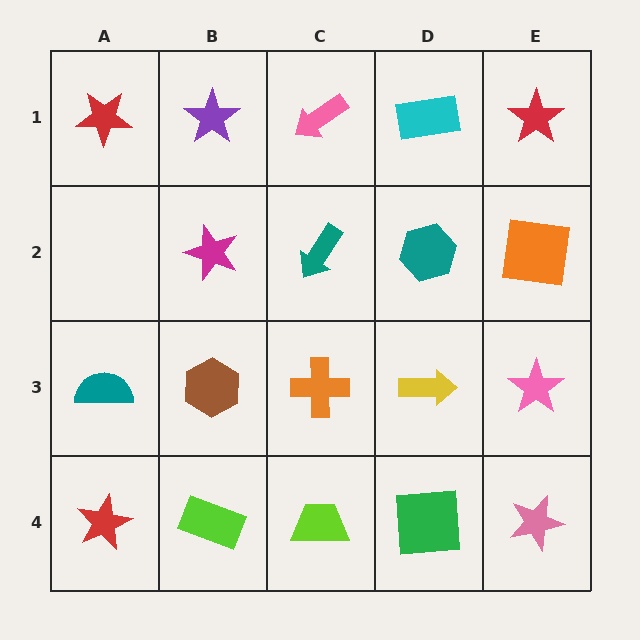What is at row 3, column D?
A yellow arrow.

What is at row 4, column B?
A lime rectangle.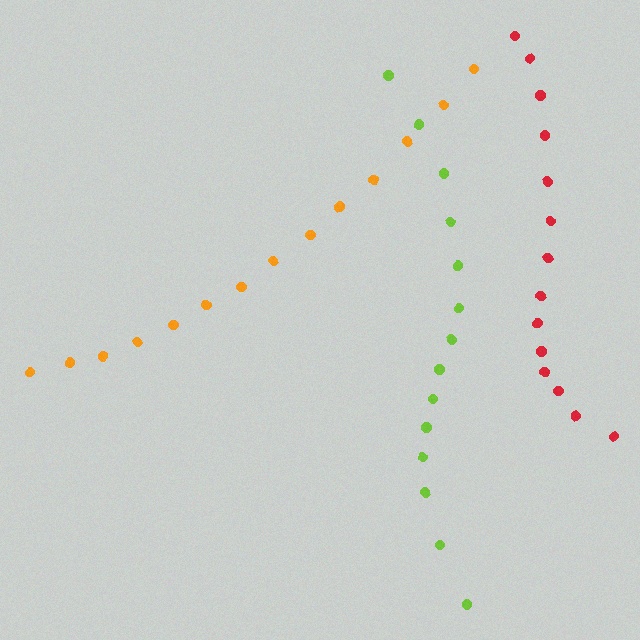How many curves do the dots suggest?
There are 3 distinct paths.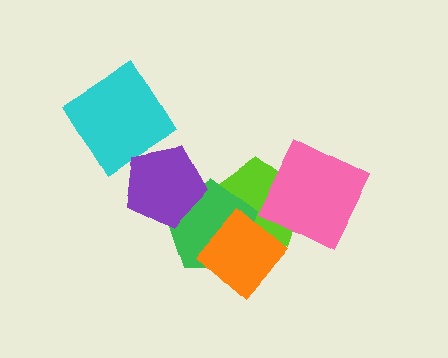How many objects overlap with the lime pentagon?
3 objects overlap with the lime pentagon.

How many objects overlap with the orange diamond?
2 objects overlap with the orange diamond.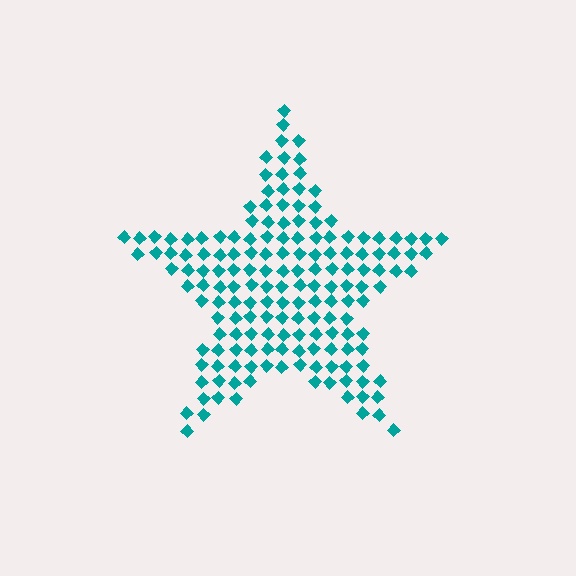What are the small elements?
The small elements are diamonds.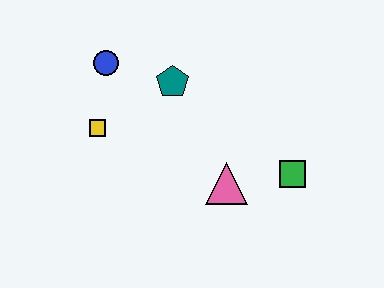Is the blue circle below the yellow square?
No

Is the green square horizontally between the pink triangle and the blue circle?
No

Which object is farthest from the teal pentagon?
The green square is farthest from the teal pentagon.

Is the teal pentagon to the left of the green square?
Yes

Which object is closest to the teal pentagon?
The blue circle is closest to the teal pentagon.